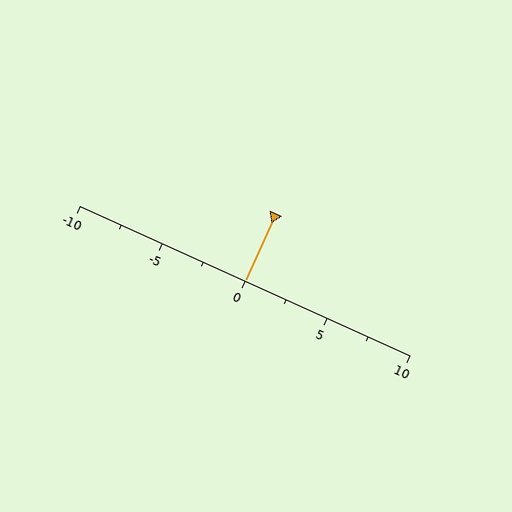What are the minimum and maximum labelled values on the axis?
The axis runs from -10 to 10.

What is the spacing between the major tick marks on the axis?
The major ticks are spaced 5 apart.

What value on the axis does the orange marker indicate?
The marker indicates approximately 0.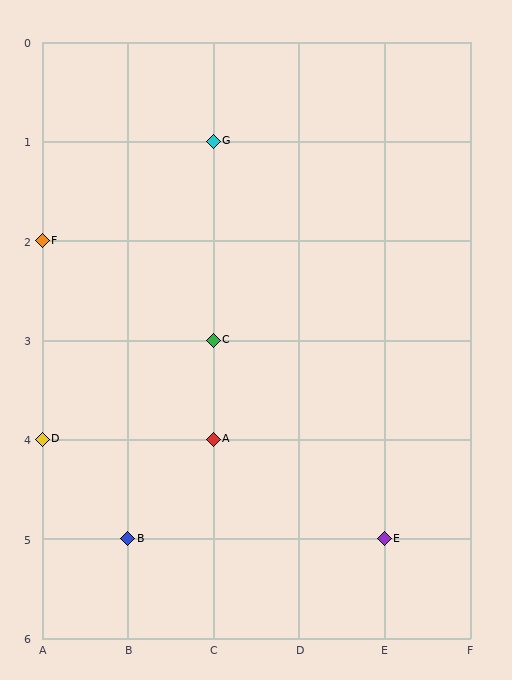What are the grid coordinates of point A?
Point A is at grid coordinates (C, 4).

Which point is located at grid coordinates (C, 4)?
Point A is at (C, 4).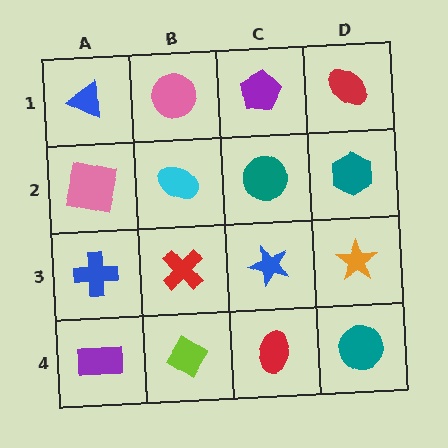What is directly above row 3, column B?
A cyan ellipse.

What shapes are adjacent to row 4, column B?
A red cross (row 3, column B), a purple rectangle (row 4, column A), a red ellipse (row 4, column C).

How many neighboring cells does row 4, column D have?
2.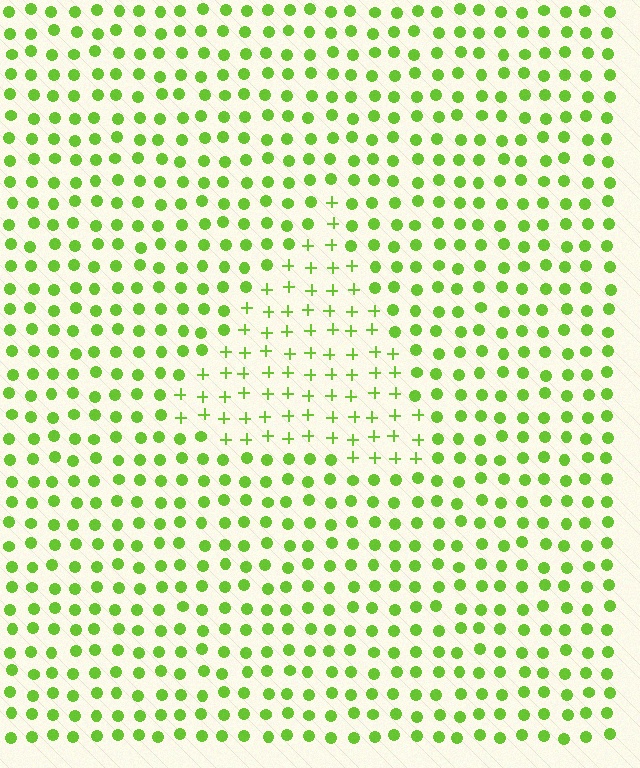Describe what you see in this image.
The image is filled with small lime elements arranged in a uniform grid. A triangle-shaped region contains plus signs, while the surrounding area contains circles. The boundary is defined purely by the change in element shape.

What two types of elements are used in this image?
The image uses plus signs inside the triangle region and circles outside it.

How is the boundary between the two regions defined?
The boundary is defined by a change in element shape: plus signs inside vs. circles outside. All elements share the same color and spacing.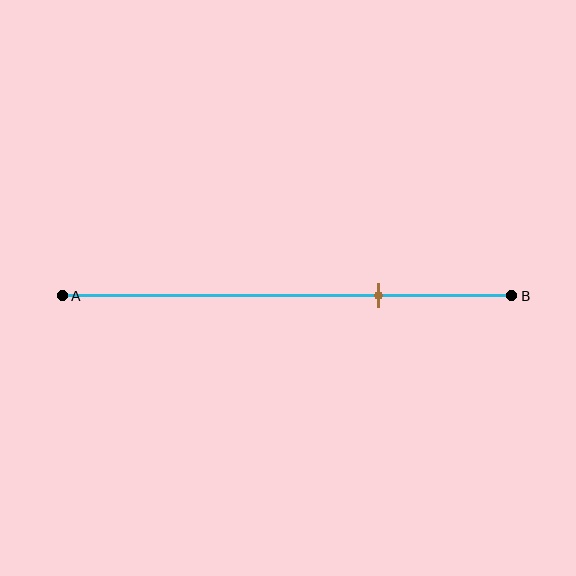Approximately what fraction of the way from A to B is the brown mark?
The brown mark is approximately 70% of the way from A to B.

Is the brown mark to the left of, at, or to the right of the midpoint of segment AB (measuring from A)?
The brown mark is to the right of the midpoint of segment AB.